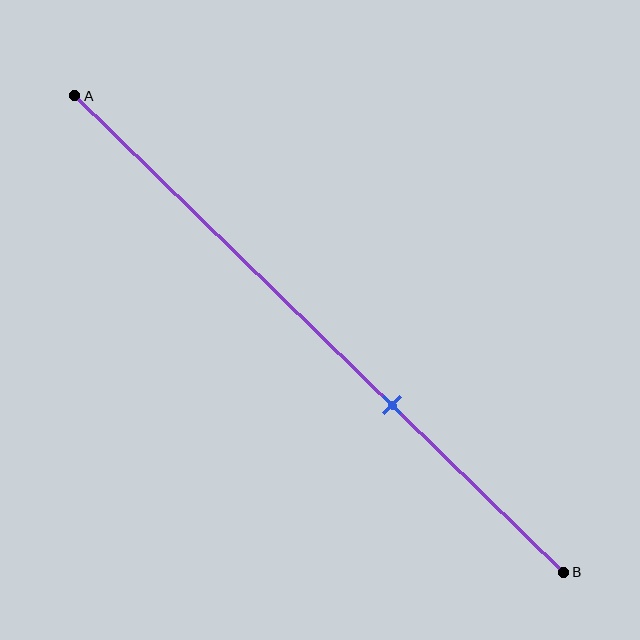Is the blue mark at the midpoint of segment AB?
No, the mark is at about 65% from A, not at the 50% midpoint.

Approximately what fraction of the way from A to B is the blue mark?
The blue mark is approximately 65% of the way from A to B.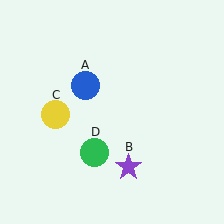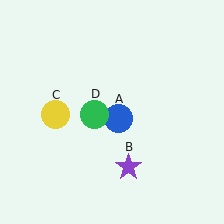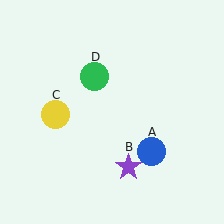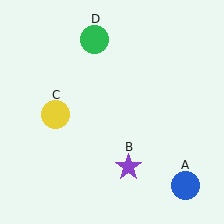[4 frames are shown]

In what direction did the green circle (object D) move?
The green circle (object D) moved up.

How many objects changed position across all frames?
2 objects changed position: blue circle (object A), green circle (object D).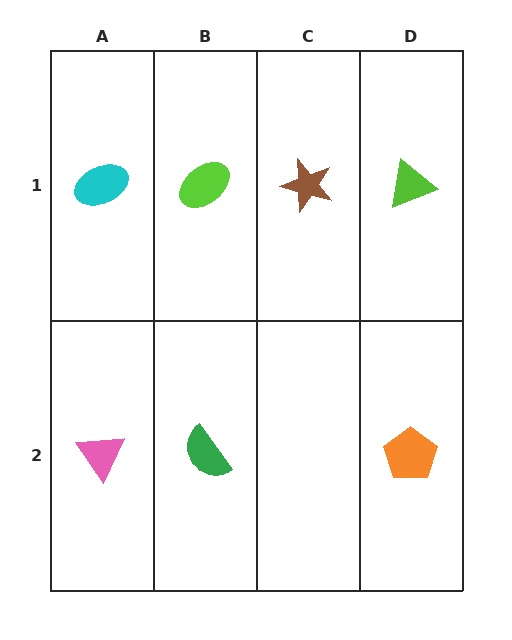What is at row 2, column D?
An orange pentagon.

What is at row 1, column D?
A lime triangle.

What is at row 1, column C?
A brown star.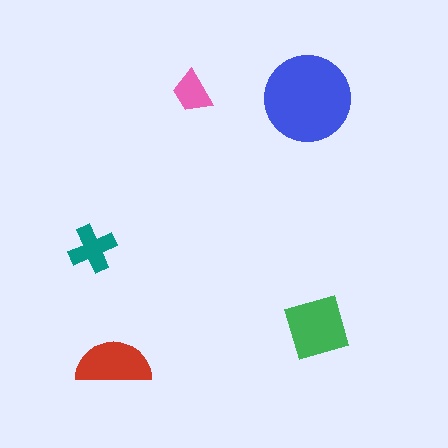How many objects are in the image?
There are 5 objects in the image.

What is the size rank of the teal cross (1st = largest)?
4th.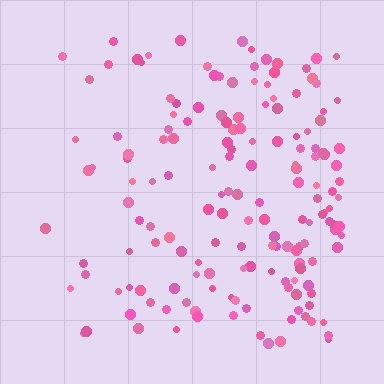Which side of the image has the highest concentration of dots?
The right.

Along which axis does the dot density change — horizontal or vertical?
Horizontal.